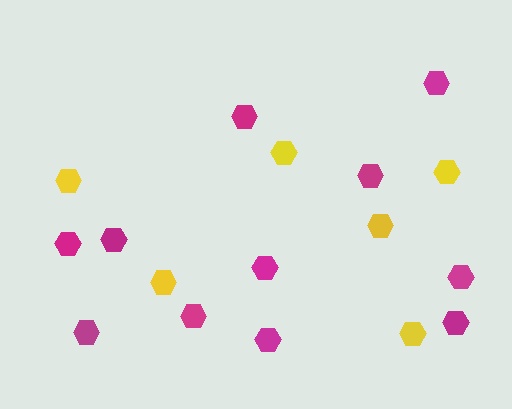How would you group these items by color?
There are 2 groups: one group of magenta hexagons (11) and one group of yellow hexagons (6).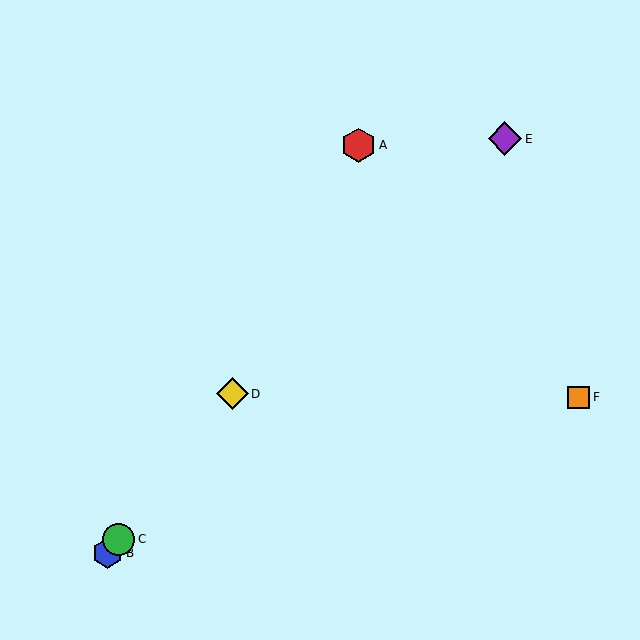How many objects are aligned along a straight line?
3 objects (B, C, D) are aligned along a straight line.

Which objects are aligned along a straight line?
Objects B, C, D are aligned along a straight line.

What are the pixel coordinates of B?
Object B is at (108, 553).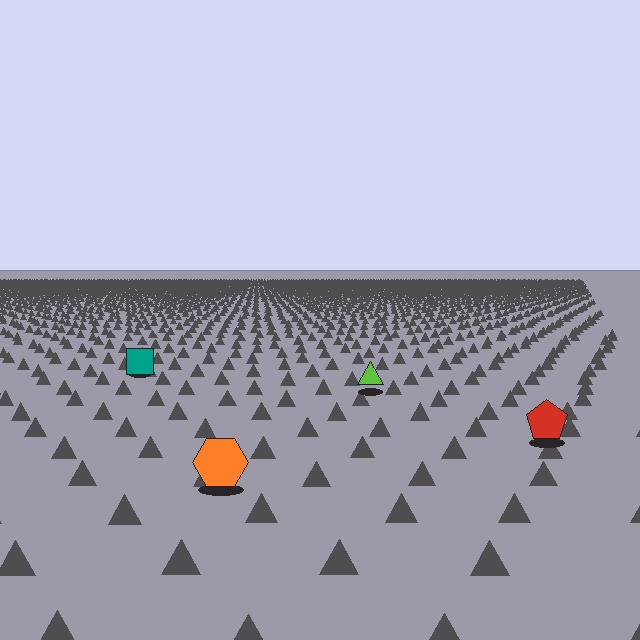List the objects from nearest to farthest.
From nearest to farthest: the orange hexagon, the red pentagon, the lime triangle, the teal square.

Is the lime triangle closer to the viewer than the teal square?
Yes. The lime triangle is closer — you can tell from the texture gradient: the ground texture is coarser near it.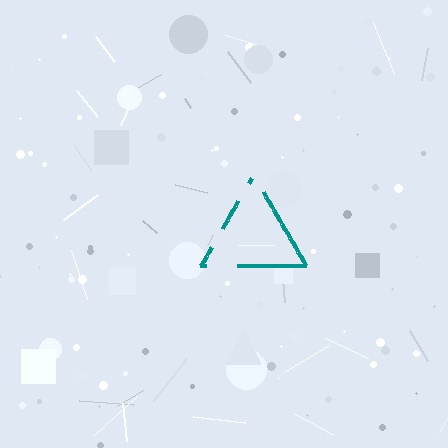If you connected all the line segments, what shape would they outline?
They would outline a triangle.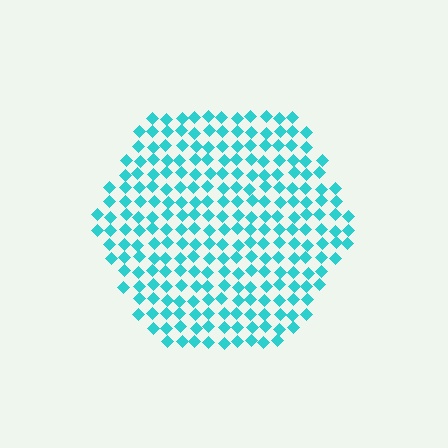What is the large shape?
The large shape is a hexagon.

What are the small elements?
The small elements are diamonds.